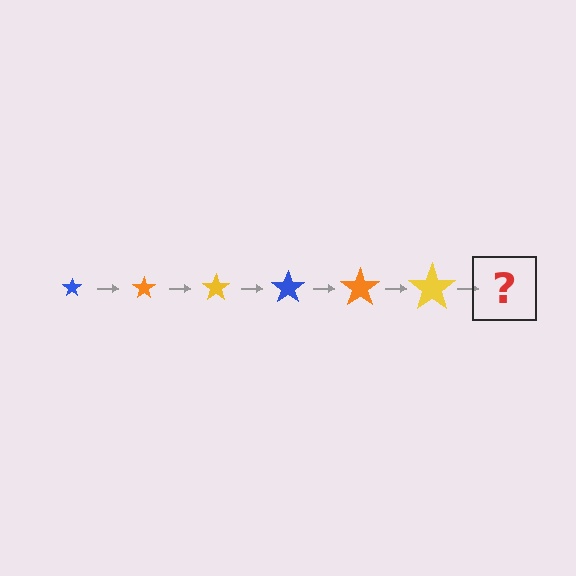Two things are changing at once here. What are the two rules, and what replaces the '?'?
The two rules are that the star grows larger each step and the color cycles through blue, orange, and yellow. The '?' should be a blue star, larger than the previous one.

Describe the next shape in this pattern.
It should be a blue star, larger than the previous one.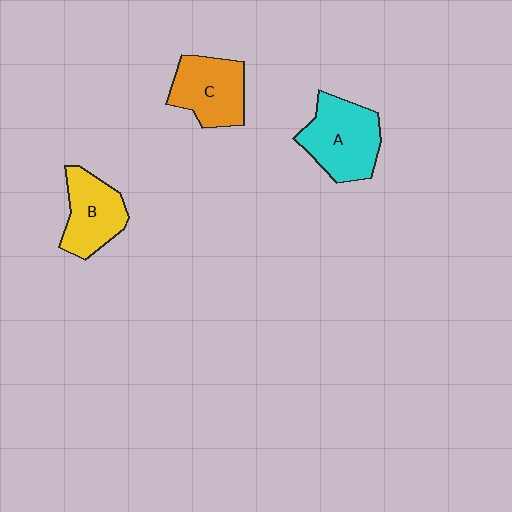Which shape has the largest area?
Shape A (cyan).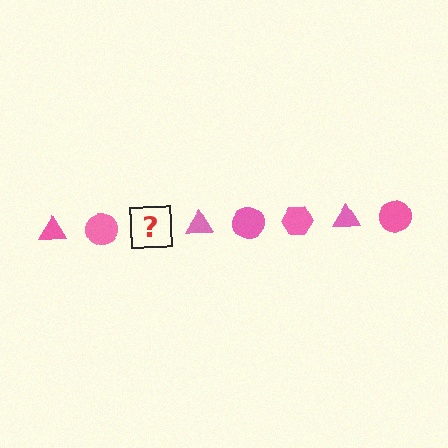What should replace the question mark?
The question mark should be replaced with a pink hexagon.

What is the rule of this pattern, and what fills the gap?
The rule is that the pattern cycles through triangle, circle, hexagon shapes in pink. The gap should be filled with a pink hexagon.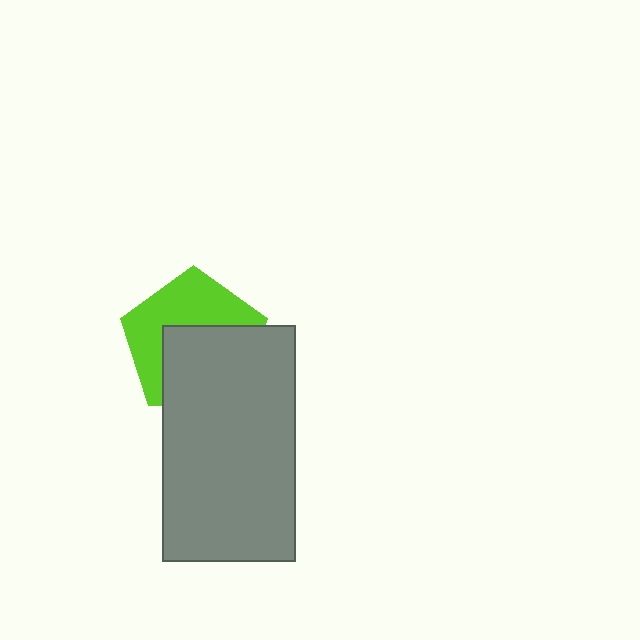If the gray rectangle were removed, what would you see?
You would see the complete lime pentagon.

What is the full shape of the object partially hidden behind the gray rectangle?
The partially hidden object is a lime pentagon.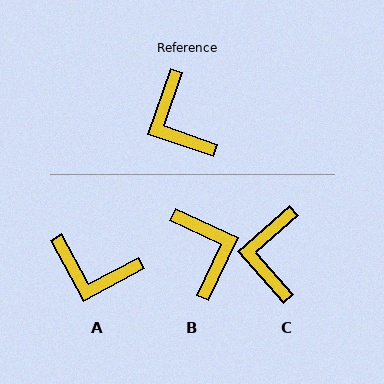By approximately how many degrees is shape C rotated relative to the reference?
Approximately 30 degrees clockwise.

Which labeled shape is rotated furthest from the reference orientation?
B, about 174 degrees away.